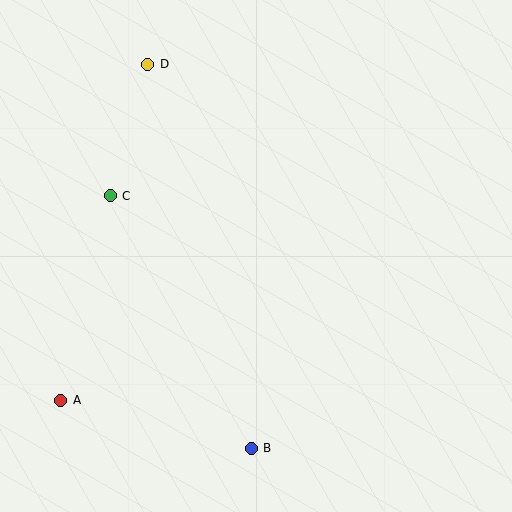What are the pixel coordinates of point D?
Point D is at (148, 64).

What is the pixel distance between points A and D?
The distance between A and D is 347 pixels.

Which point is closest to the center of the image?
Point C at (110, 196) is closest to the center.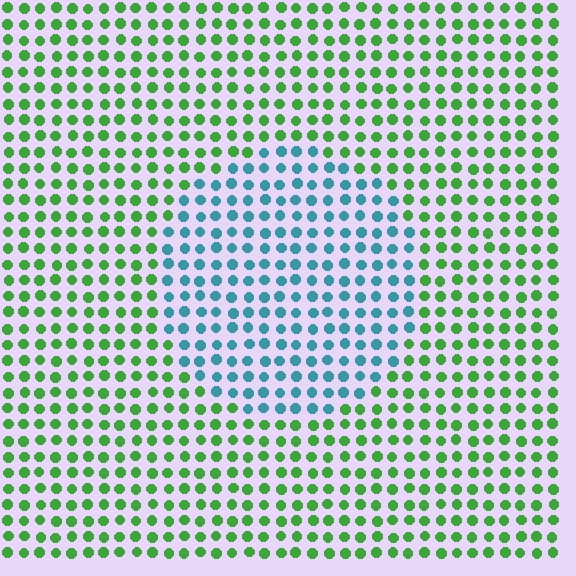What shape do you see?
I see a circle.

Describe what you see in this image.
The image is filled with small green elements in a uniform arrangement. A circle-shaped region is visible where the elements are tinted to a slightly different hue, forming a subtle color boundary.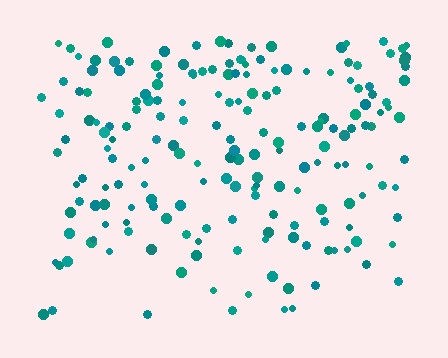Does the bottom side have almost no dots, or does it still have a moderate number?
Still a moderate number, just noticeably fewer than the top.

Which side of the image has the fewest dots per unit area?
The bottom.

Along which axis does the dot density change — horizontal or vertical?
Vertical.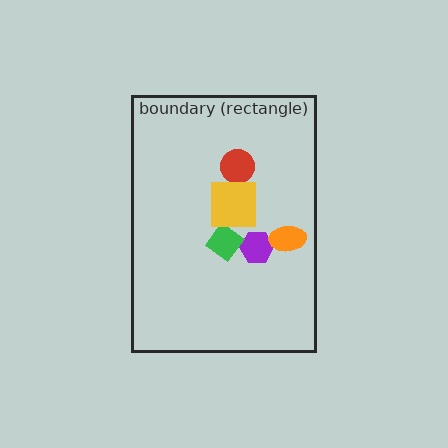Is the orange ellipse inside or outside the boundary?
Inside.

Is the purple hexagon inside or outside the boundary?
Inside.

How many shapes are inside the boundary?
5 inside, 0 outside.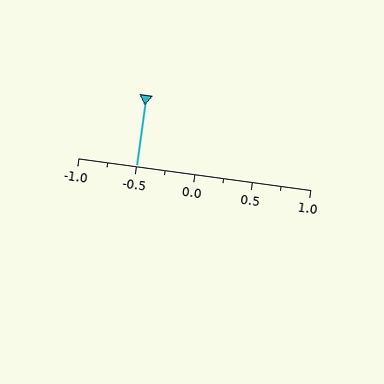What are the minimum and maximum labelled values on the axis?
The axis runs from -1.0 to 1.0.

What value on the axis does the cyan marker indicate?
The marker indicates approximately -0.5.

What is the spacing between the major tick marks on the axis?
The major ticks are spaced 0.5 apart.